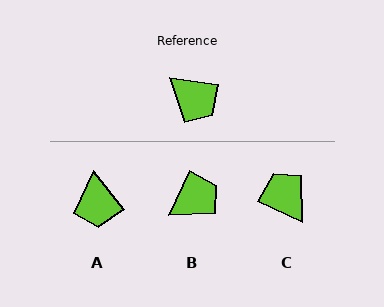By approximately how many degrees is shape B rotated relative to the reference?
Approximately 73 degrees counter-clockwise.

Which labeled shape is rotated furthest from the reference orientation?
C, about 162 degrees away.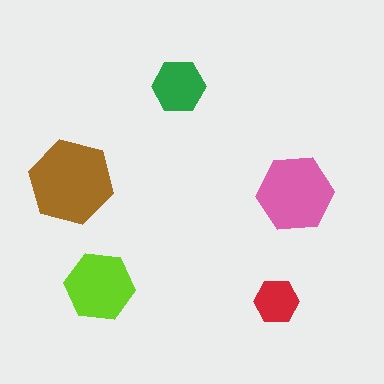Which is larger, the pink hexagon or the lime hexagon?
The pink one.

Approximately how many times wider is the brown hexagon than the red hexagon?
About 2 times wider.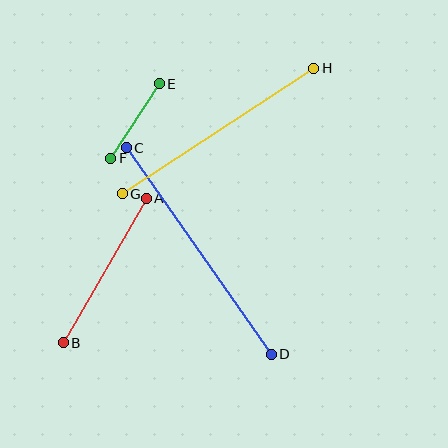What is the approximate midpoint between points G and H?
The midpoint is at approximately (218, 131) pixels.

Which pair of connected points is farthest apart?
Points C and D are farthest apart.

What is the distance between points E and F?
The distance is approximately 89 pixels.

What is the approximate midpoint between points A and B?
The midpoint is at approximately (105, 271) pixels.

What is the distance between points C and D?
The distance is approximately 252 pixels.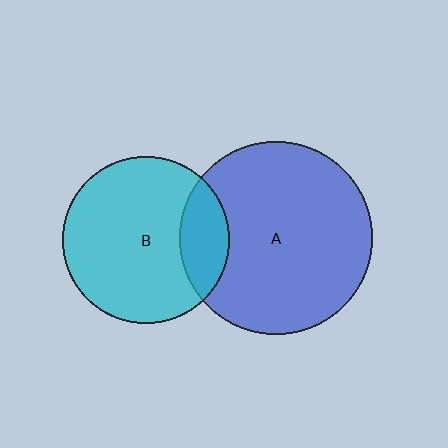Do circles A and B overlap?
Yes.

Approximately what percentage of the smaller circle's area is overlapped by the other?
Approximately 20%.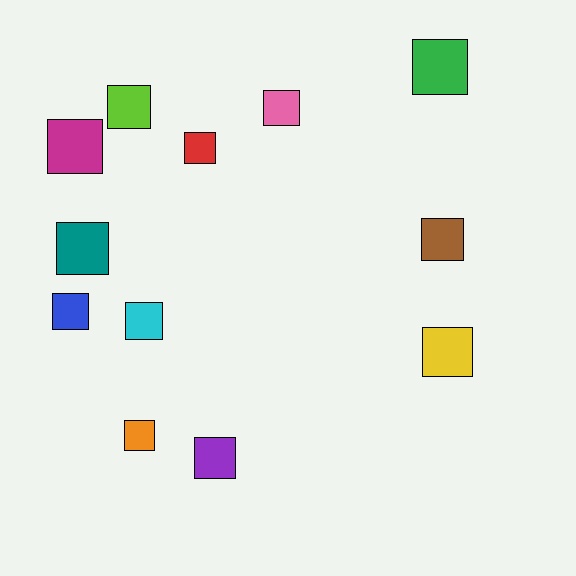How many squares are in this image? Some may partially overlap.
There are 12 squares.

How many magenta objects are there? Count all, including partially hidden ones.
There is 1 magenta object.